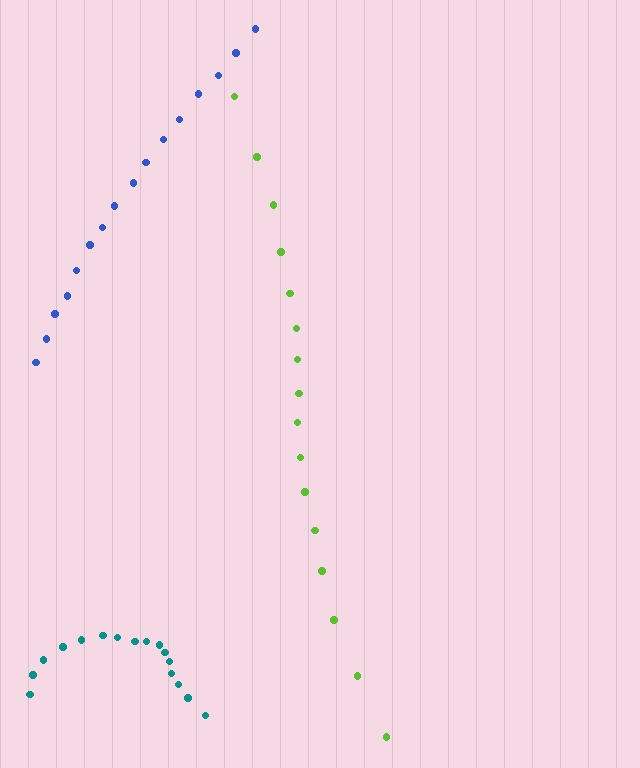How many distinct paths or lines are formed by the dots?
There are 3 distinct paths.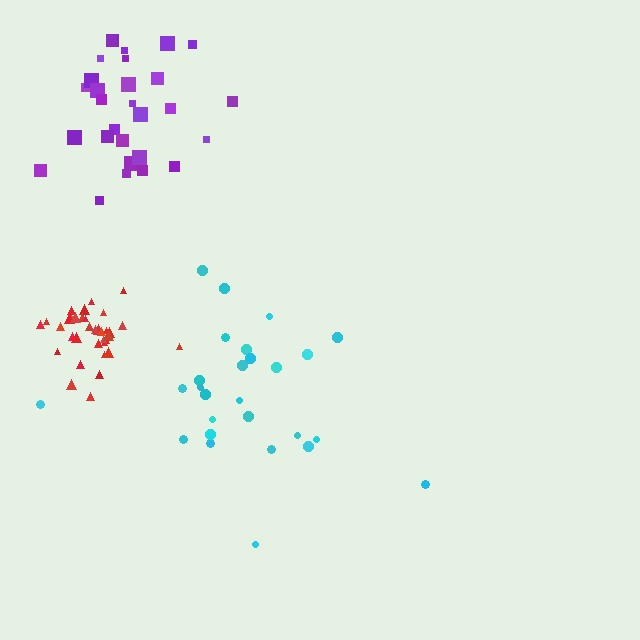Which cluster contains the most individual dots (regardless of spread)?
Red (35).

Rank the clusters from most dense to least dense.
red, purple, cyan.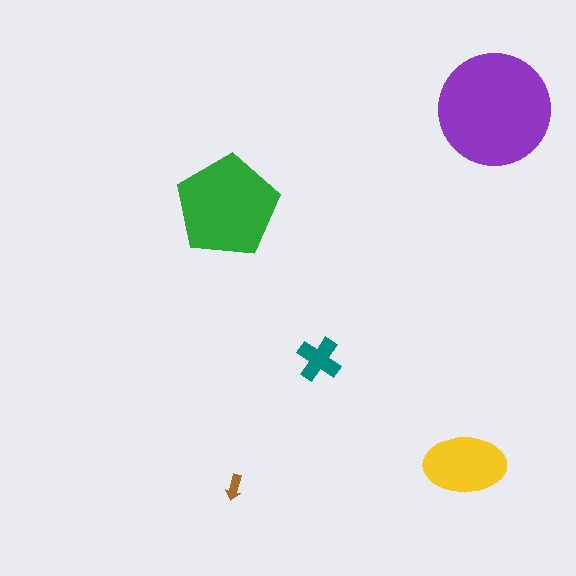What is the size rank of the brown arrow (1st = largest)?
5th.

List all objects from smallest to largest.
The brown arrow, the teal cross, the yellow ellipse, the green pentagon, the purple circle.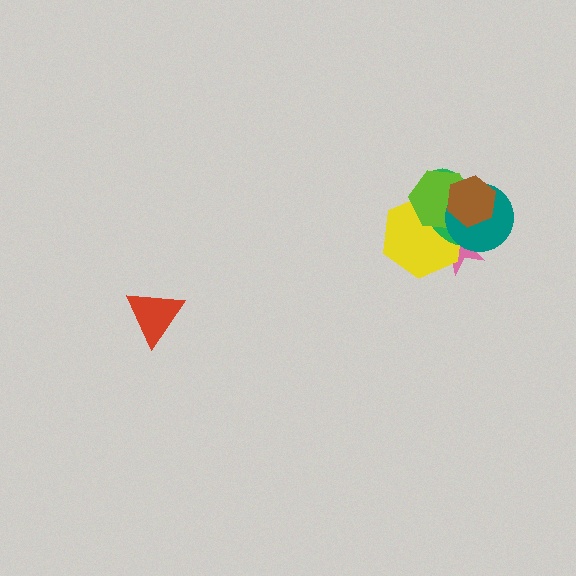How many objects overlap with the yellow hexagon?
5 objects overlap with the yellow hexagon.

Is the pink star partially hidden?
Yes, it is partially covered by another shape.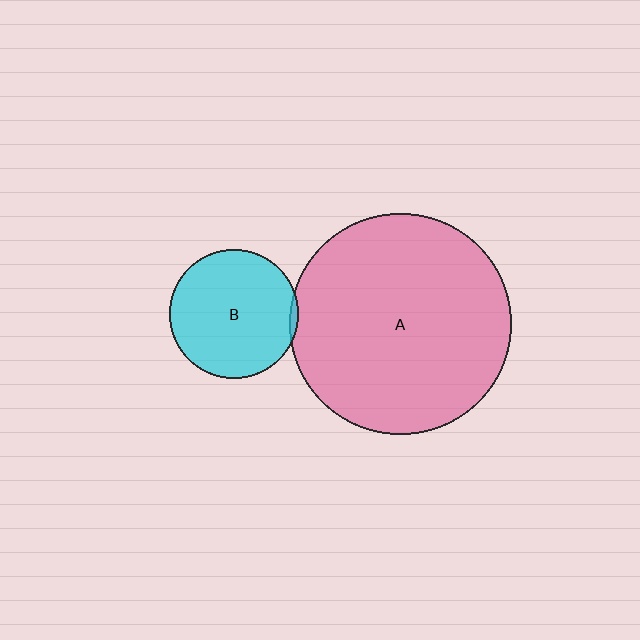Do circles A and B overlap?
Yes.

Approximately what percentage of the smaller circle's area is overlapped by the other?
Approximately 5%.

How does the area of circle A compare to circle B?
Approximately 3.0 times.